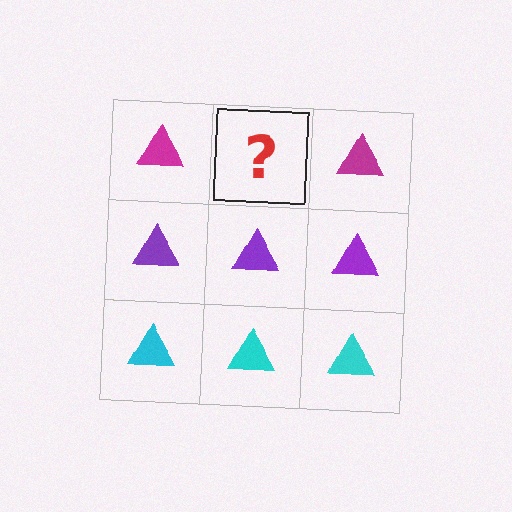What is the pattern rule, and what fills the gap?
The rule is that each row has a consistent color. The gap should be filled with a magenta triangle.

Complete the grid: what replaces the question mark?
The question mark should be replaced with a magenta triangle.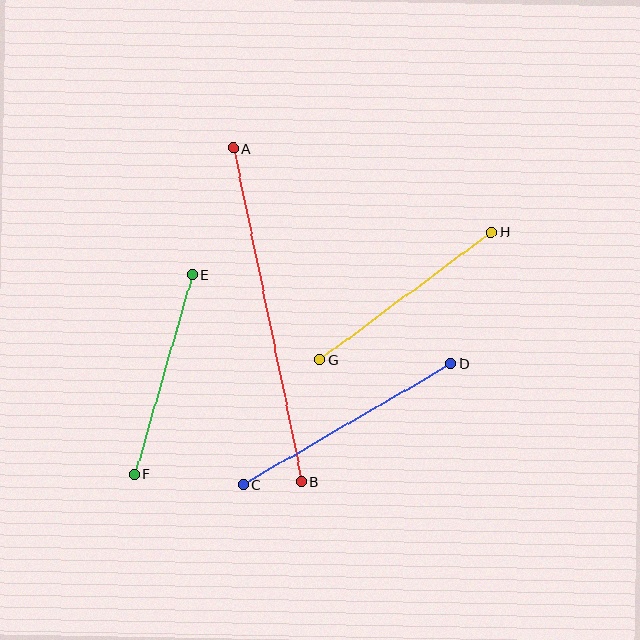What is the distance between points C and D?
The distance is approximately 240 pixels.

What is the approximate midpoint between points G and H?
The midpoint is at approximately (406, 296) pixels.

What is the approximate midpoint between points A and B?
The midpoint is at approximately (267, 315) pixels.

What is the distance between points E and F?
The distance is approximately 208 pixels.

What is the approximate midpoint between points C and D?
The midpoint is at approximately (347, 424) pixels.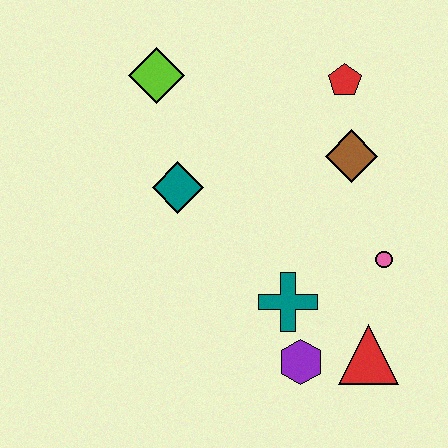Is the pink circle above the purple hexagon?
Yes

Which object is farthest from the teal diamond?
The red triangle is farthest from the teal diamond.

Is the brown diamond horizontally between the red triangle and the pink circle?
No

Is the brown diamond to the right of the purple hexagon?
Yes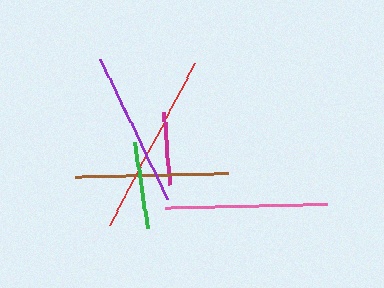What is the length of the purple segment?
The purple segment is approximately 154 pixels long.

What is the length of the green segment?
The green segment is approximately 86 pixels long.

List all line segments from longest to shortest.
From longest to shortest: red, pink, purple, brown, green, magenta.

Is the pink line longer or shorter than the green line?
The pink line is longer than the green line.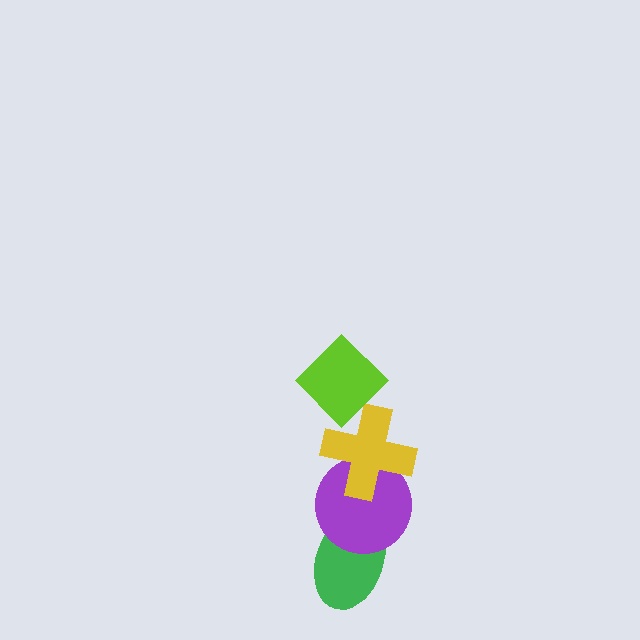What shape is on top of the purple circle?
The yellow cross is on top of the purple circle.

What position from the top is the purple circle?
The purple circle is 3rd from the top.